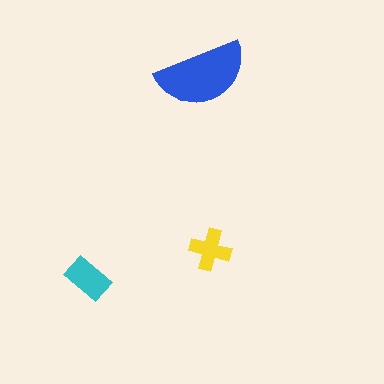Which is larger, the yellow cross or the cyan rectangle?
The cyan rectangle.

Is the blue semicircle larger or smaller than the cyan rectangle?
Larger.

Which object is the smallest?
The yellow cross.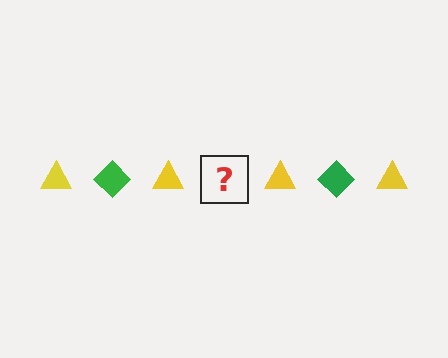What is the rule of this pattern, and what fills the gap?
The rule is that the pattern alternates between yellow triangle and green diamond. The gap should be filled with a green diamond.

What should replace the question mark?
The question mark should be replaced with a green diamond.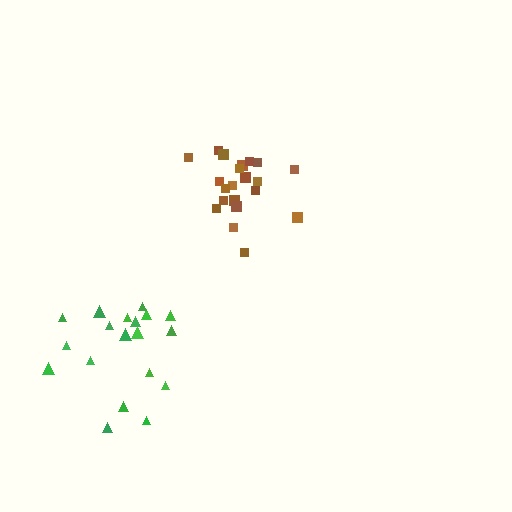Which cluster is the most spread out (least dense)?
Green.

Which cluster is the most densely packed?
Brown.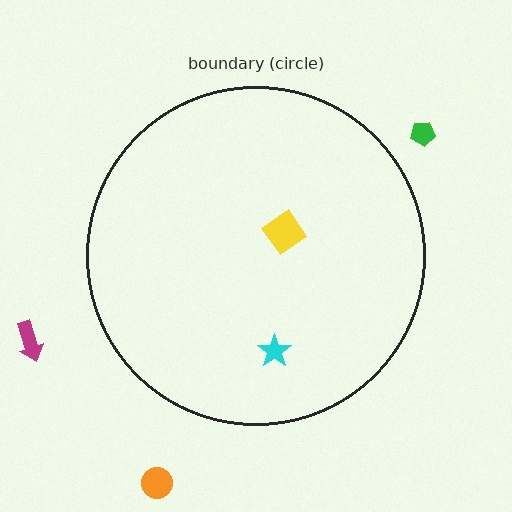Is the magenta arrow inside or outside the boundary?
Outside.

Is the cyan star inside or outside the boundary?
Inside.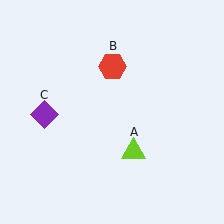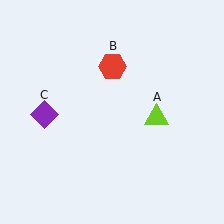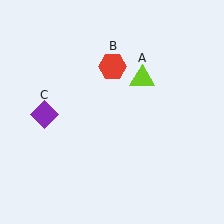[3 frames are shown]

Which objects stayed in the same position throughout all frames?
Red hexagon (object B) and purple diamond (object C) remained stationary.